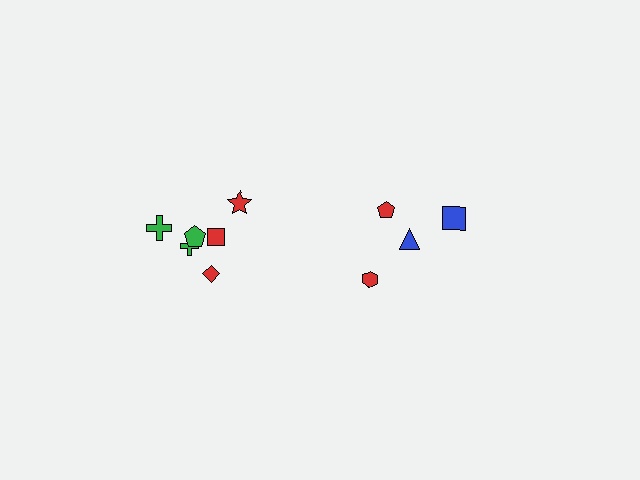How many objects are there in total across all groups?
There are 10 objects.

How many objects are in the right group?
There are 4 objects.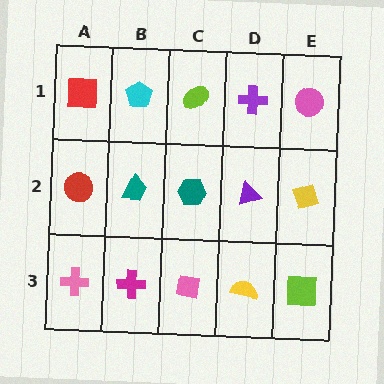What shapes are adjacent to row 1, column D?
A purple triangle (row 2, column D), a lime ellipse (row 1, column C), a pink circle (row 1, column E).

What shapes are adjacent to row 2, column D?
A purple cross (row 1, column D), a yellow semicircle (row 3, column D), a teal hexagon (row 2, column C), a yellow diamond (row 2, column E).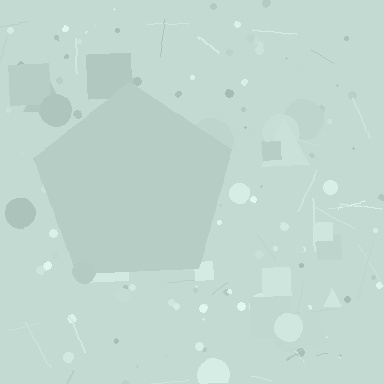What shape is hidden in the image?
A pentagon is hidden in the image.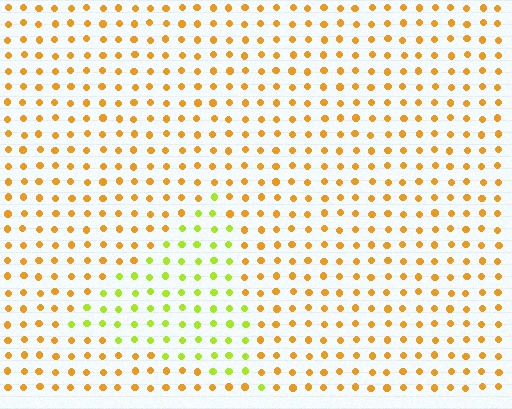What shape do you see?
I see a triangle.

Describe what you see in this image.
The image is filled with small orange elements in a uniform arrangement. A triangle-shaped region is visible where the elements are tinted to a slightly different hue, forming a subtle color boundary.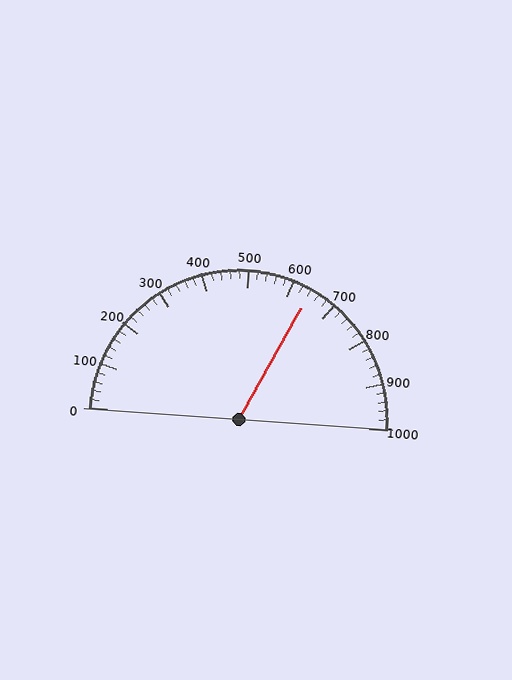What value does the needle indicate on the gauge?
The needle indicates approximately 640.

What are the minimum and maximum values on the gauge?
The gauge ranges from 0 to 1000.